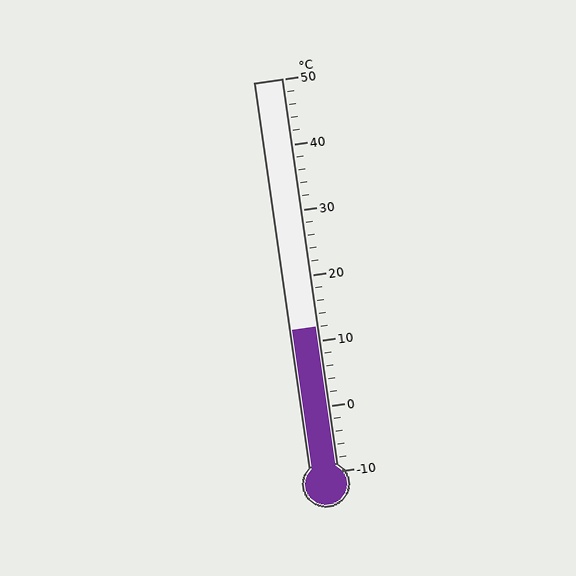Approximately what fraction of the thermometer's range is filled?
The thermometer is filled to approximately 35% of its range.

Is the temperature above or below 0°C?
The temperature is above 0°C.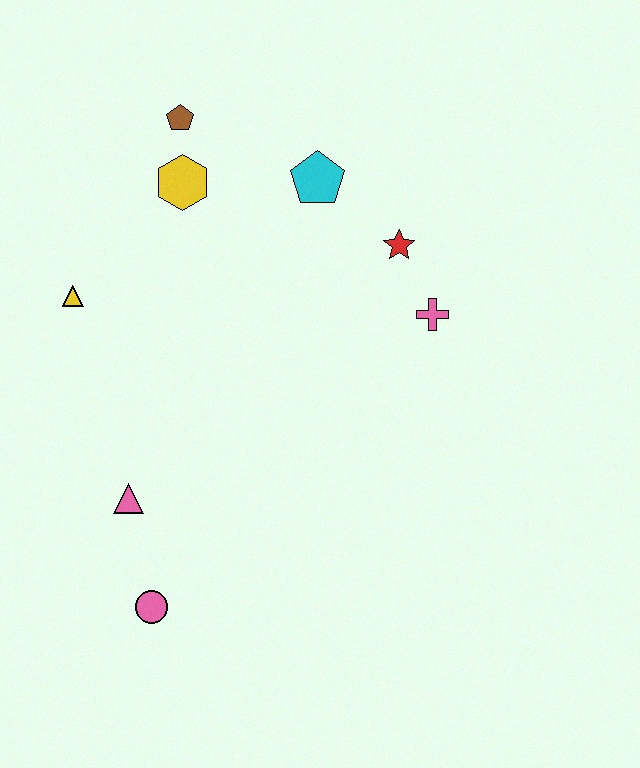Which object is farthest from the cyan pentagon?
The pink circle is farthest from the cyan pentagon.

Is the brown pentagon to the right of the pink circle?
Yes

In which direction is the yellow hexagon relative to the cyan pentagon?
The yellow hexagon is to the left of the cyan pentagon.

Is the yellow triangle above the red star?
No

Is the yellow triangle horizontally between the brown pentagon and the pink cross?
No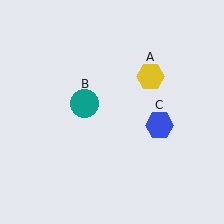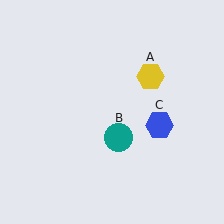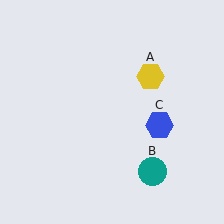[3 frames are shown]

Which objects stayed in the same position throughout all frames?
Yellow hexagon (object A) and blue hexagon (object C) remained stationary.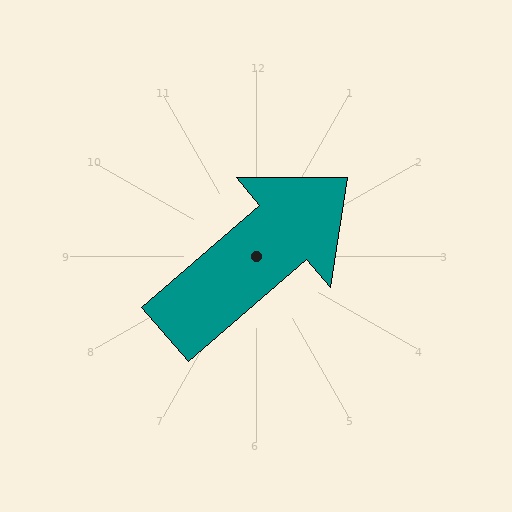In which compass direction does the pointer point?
Northeast.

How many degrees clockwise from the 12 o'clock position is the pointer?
Approximately 49 degrees.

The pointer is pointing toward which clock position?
Roughly 2 o'clock.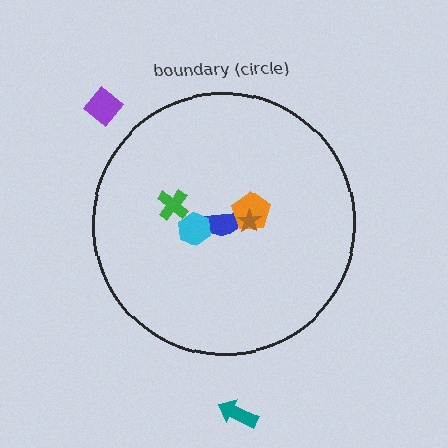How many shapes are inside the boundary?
5 inside, 2 outside.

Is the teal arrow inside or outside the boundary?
Outside.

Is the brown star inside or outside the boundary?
Inside.